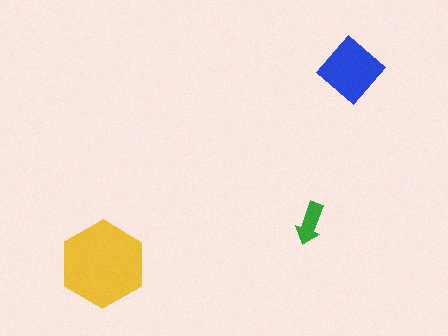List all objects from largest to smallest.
The yellow hexagon, the blue diamond, the green arrow.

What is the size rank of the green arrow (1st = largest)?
3rd.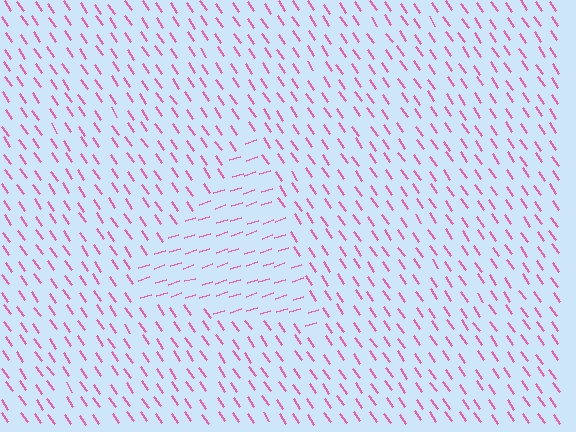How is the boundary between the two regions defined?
The boundary is defined purely by a change in line orientation (approximately 73 degrees difference). All lines are the same color and thickness.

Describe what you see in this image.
The image is filled with small pink line segments. A triangle region in the image has lines oriented differently from the surrounding lines, creating a visible texture boundary.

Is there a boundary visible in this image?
Yes, there is a texture boundary formed by a change in line orientation.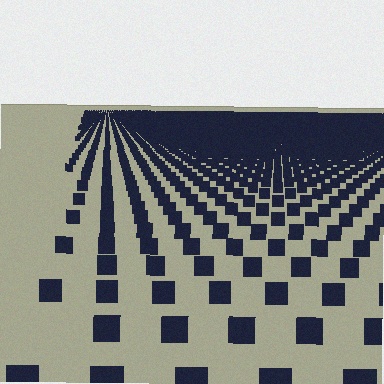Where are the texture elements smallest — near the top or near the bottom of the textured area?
Near the top.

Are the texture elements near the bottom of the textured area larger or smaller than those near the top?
Larger. Near the bottom, elements are closer to the viewer and appear at a bigger on-screen size.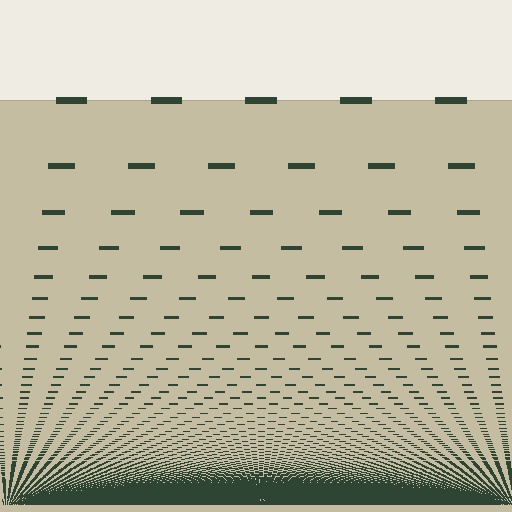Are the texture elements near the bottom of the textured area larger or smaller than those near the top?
Smaller. The gradient is inverted — elements near the bottom are smaller and denser.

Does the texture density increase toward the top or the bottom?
Density increases toward the bottom.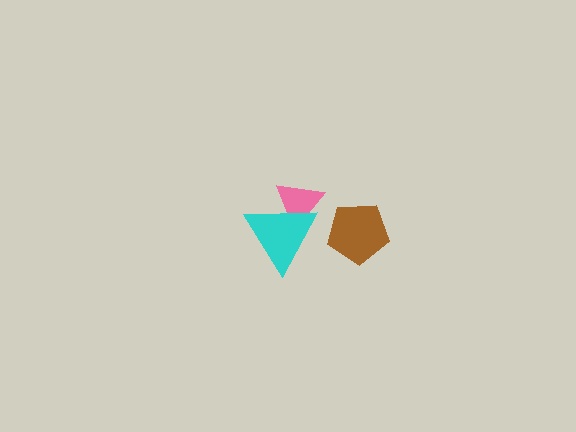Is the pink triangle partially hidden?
Yes, it is partially covered by another shape.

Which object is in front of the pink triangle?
The cyan triangle is in front of the pink triangle.